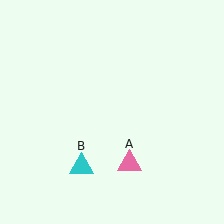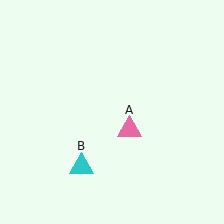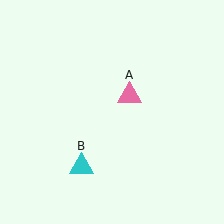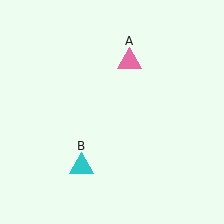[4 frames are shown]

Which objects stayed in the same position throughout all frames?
Cyan triangle (object B) remained stationary.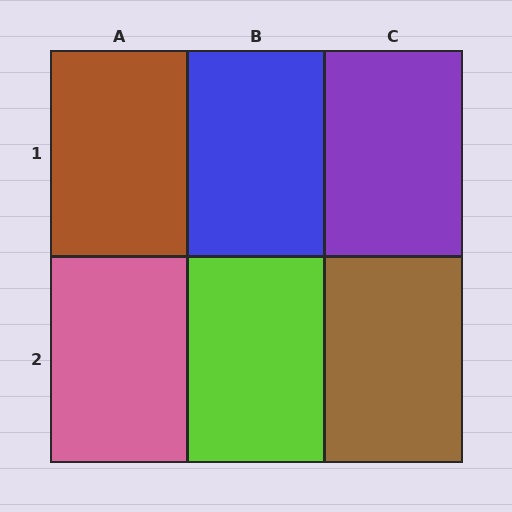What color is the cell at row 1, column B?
Blue.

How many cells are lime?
1 cell is lime.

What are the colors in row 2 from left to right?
Pink, lime, brown.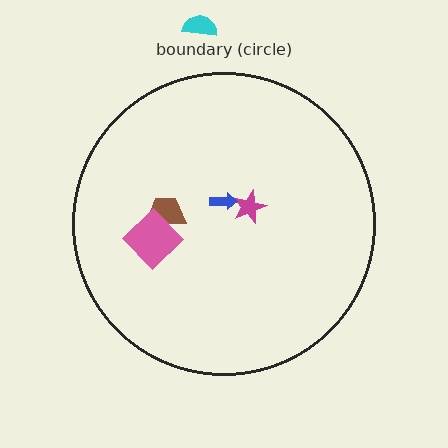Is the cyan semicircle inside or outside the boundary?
Outside.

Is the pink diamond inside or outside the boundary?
Inside.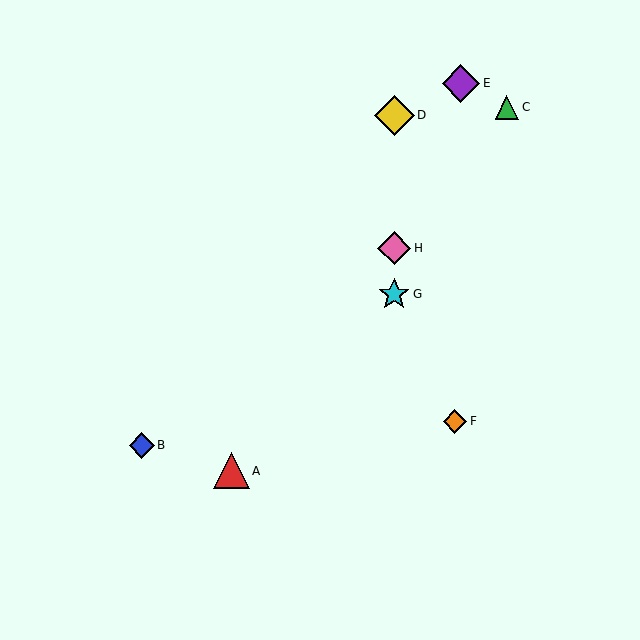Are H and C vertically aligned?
No, H is at x≈394 and C is at x≈507.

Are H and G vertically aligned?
Yes, both are at x≈394.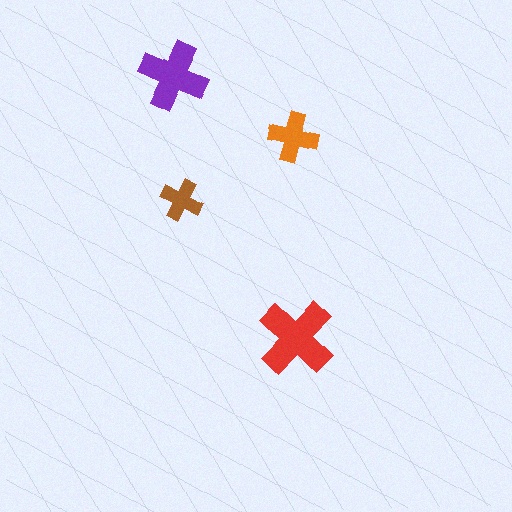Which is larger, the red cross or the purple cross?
The red one.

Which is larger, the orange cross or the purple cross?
The purple one.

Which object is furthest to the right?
The orange cross is rightmost.